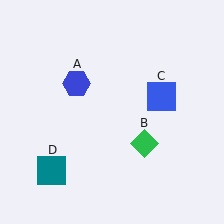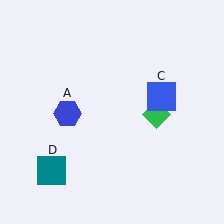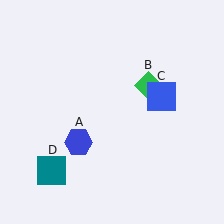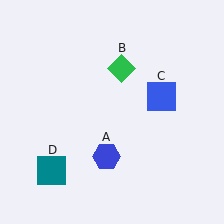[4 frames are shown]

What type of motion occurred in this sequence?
The blue hexagon (object A), green diamond (object B) rotated counterclockwise around the center of the scene.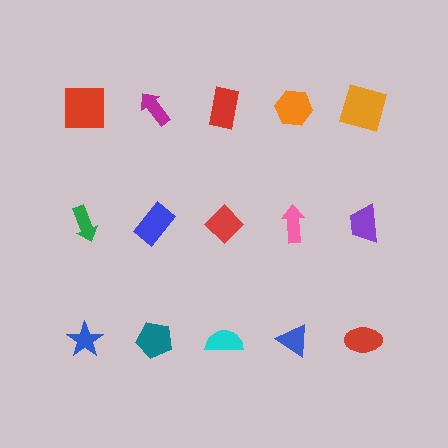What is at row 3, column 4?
A blue triangle.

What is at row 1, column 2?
A magenta arrow.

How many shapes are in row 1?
5 shapes.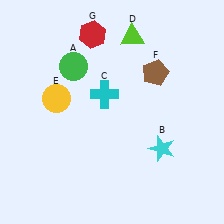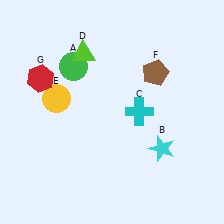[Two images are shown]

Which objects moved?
The objects that moved are: the cyan cross (C), the lime triangle (D), the red hexagon (G).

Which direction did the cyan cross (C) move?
The cyan cross (C) moved right.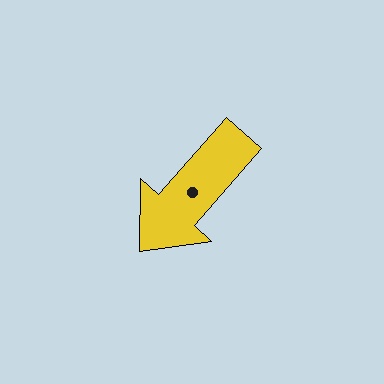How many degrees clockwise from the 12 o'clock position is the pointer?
Approximately 221 degrees.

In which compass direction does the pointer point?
Southwest.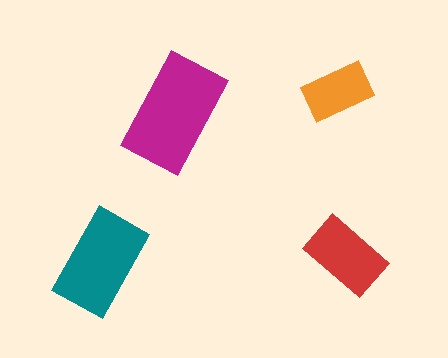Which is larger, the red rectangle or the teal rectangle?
The teal one.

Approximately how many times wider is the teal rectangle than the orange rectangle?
About 1.5 times wider.